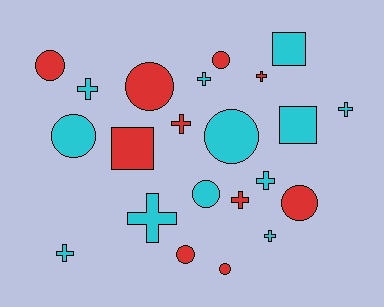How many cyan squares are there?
There are 2 cyan squares.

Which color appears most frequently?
Cyan, with 12 objects.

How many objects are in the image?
There are 22 objects.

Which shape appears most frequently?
Cross, with 10 objects.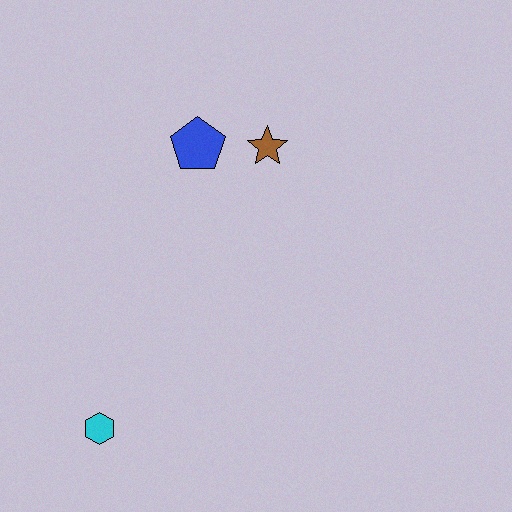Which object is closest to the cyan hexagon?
The blue pentagon is closest to the cyan hexagon.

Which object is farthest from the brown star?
The cyan hexagon is farthest from the brown star.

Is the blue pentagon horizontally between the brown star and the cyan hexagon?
Yes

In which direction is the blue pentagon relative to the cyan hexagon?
The blue pentagon is above the cyan hexagon.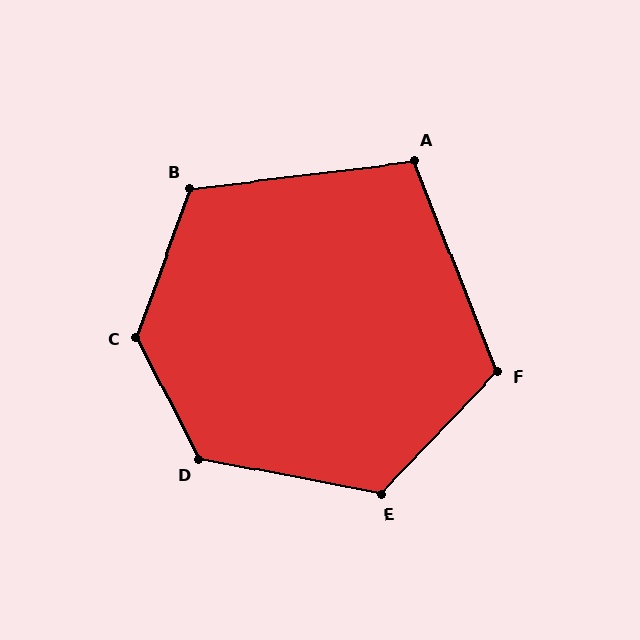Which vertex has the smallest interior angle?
A, at approximately 105 degrees.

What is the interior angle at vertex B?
Approximately 117 degrees (obtuse).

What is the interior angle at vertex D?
Approximately 128 degrees (obtuse).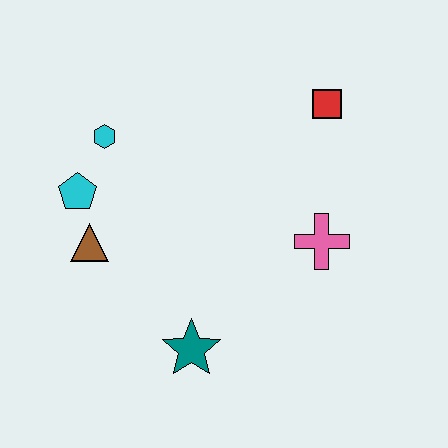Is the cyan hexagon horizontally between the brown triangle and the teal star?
Yes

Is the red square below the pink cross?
No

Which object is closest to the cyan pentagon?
The brown triangle is closest to the cyan pentagon.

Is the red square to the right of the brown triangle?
Yes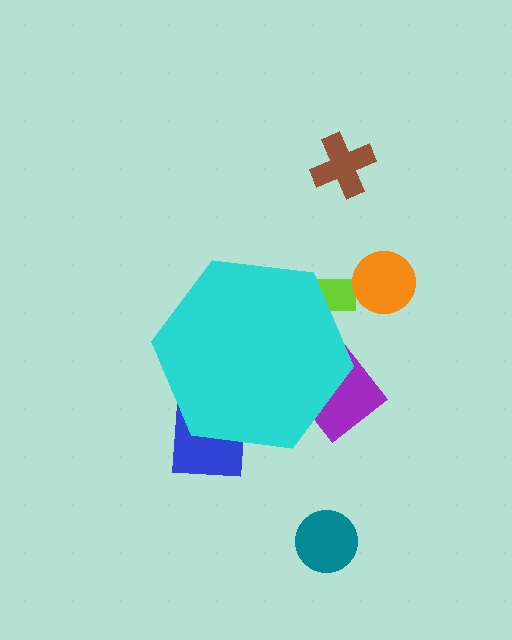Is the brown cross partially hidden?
No, the brown cross is fully visible.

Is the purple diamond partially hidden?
Yes, the purple diamond is partially hidden behind the cyan hexagon.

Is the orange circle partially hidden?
No, the orange circle is fully visible.